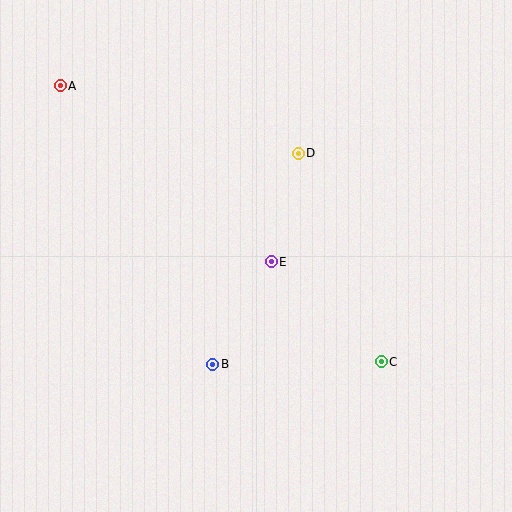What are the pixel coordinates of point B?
Point B is at (213, 364).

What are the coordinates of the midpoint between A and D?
The midpoint between A and D is at (179, 119).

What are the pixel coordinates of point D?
Point D is at (298, 153).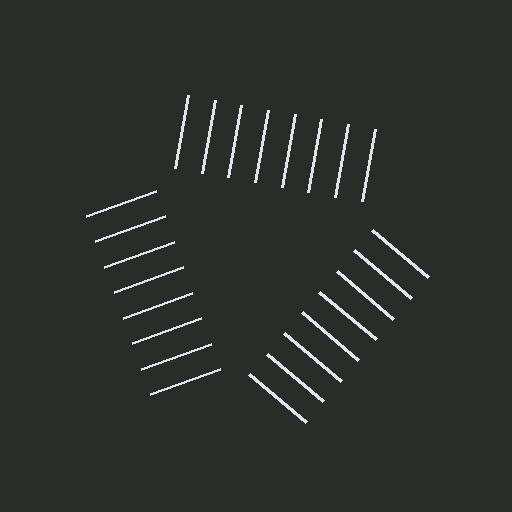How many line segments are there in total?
24 — 8 along each of the 3 edges.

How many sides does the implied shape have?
3 sides — the line-ends trace a triangle.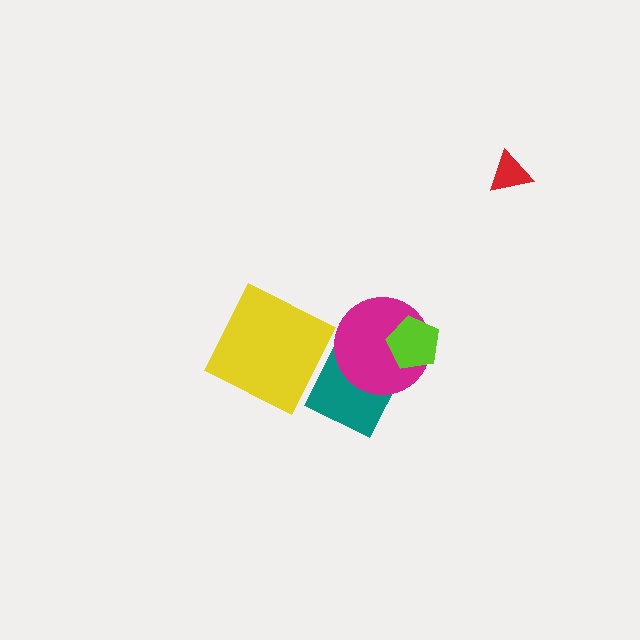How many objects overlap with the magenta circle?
2 objects overlap with the magenta circle.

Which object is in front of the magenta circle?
The lime pentagon is in front of the magenta circle.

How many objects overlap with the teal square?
1 object overlaps with the teal square.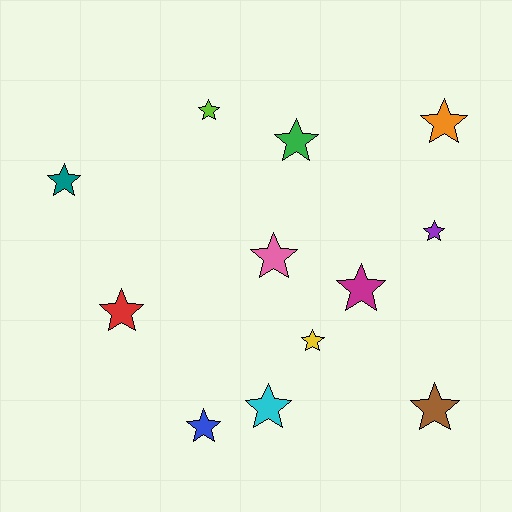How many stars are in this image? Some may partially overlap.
There are 12 stars.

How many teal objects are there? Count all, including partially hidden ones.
There is 1 teal object.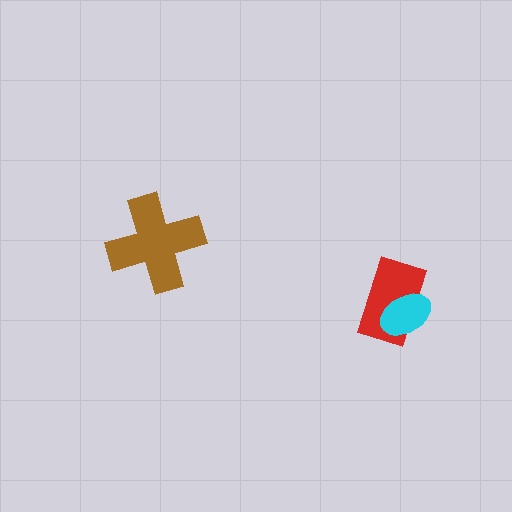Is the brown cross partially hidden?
No, no other shape covers it.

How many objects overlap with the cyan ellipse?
1 object overlaps with the cyan ellipse.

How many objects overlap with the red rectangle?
1 object overlaps with the red rectangle.